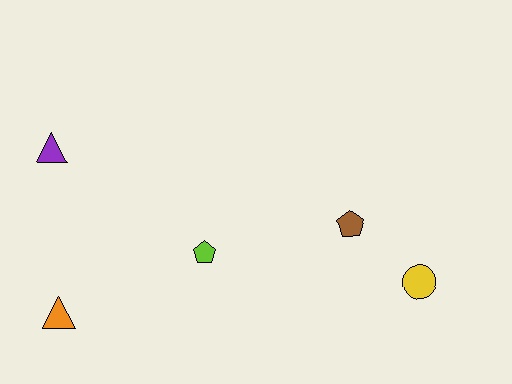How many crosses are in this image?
There are no crosses.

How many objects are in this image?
There are 5 objects.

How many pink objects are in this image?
There are no pink objects.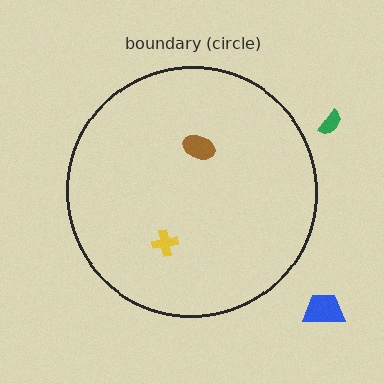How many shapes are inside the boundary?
2 inside, 2 outside.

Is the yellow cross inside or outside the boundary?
Inside.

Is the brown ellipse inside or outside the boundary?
Inside.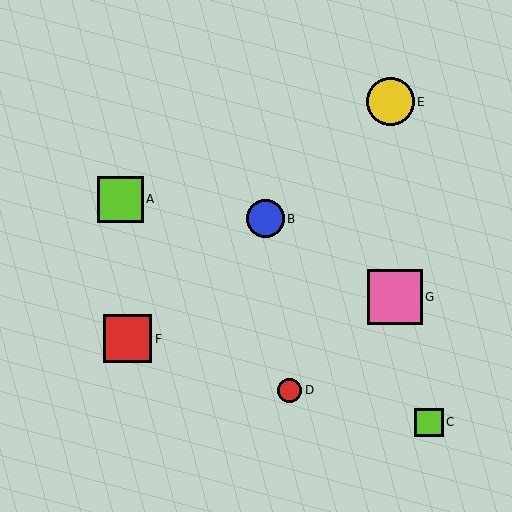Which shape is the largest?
The pink square (labeled G) is the largest.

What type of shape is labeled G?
Shape G is a pink square.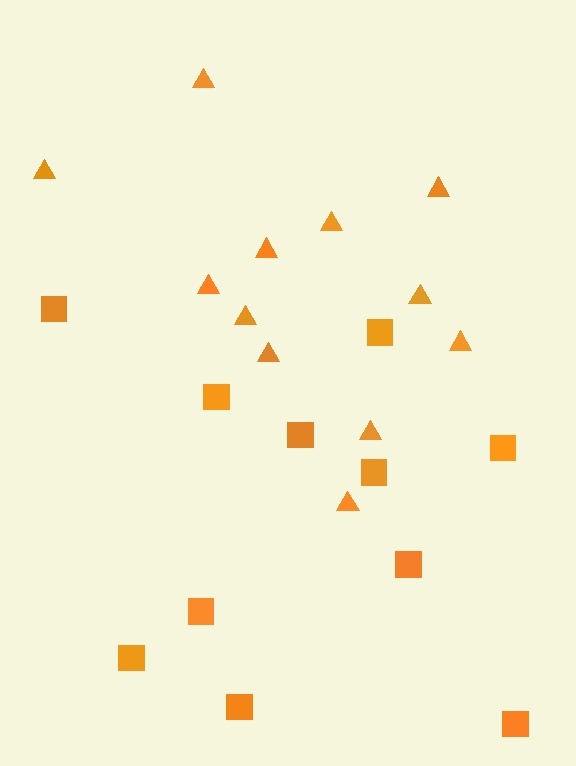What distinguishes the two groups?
There are 2 groups: one group of squares (11) and one group of triangles (12).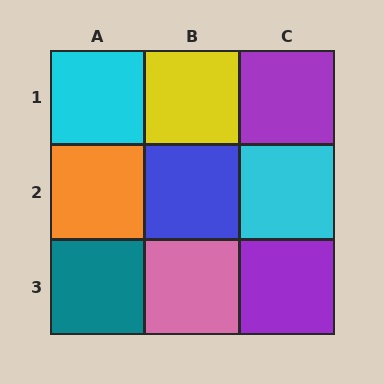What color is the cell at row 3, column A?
Teal.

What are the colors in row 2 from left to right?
Orange, blue, cyan.